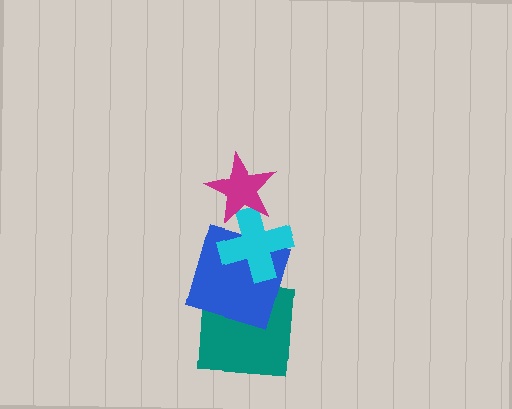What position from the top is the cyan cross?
The cyan cross is 2nd from the top.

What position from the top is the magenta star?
The magenta star is 1st from the top.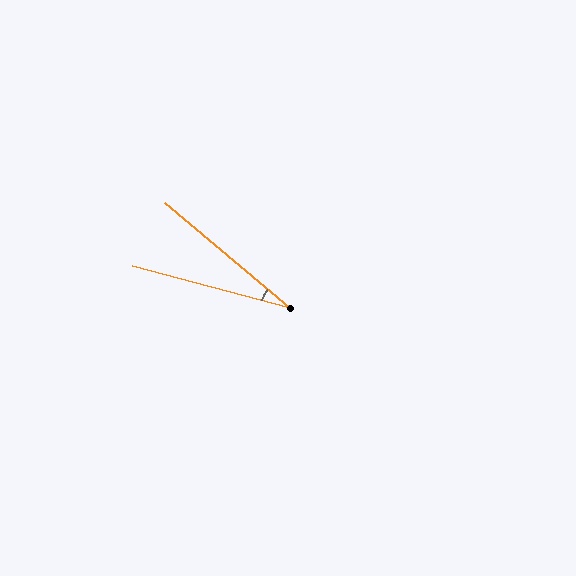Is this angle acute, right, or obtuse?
It is acute.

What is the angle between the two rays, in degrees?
Approximately 25 degrees.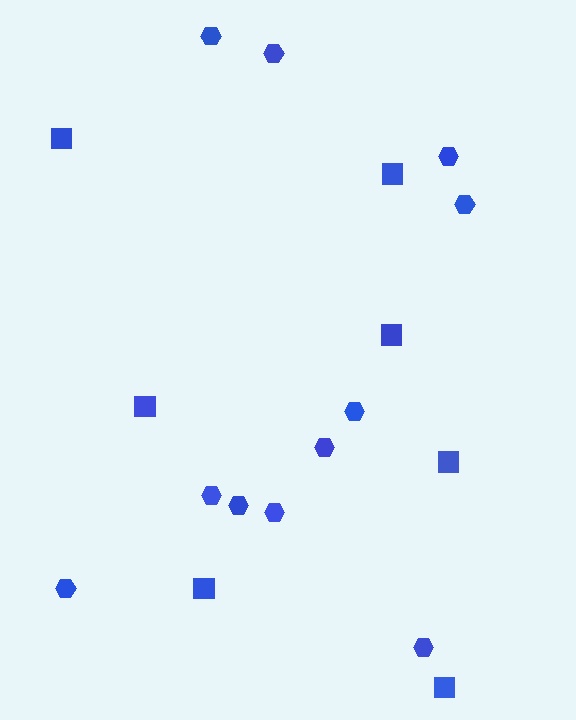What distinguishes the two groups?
There are 2 groups: one group of squares (7) and one group of hexagons (11).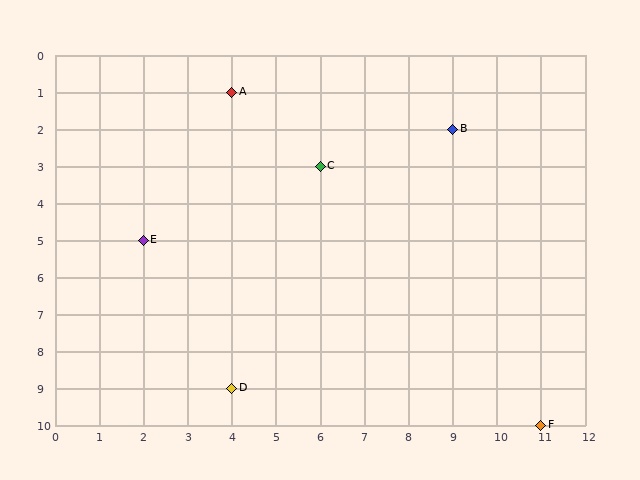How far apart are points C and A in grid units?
Points C and A are 2 columns and 2 rows apart (about 2.8 grid units diagonally).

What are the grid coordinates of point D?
Point D is at grid coordinates (4, 9).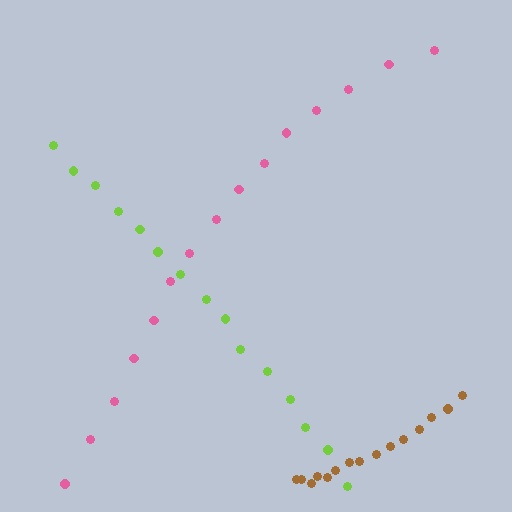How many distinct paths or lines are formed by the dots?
There are 3 distinct paths.